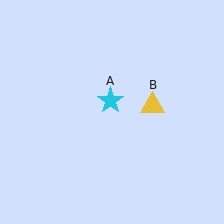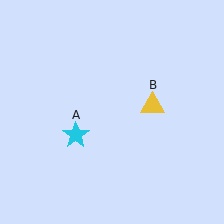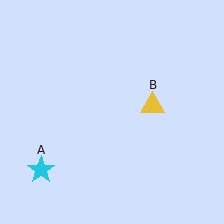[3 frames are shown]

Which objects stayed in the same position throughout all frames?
Yellow triangle (object B) remained stationary.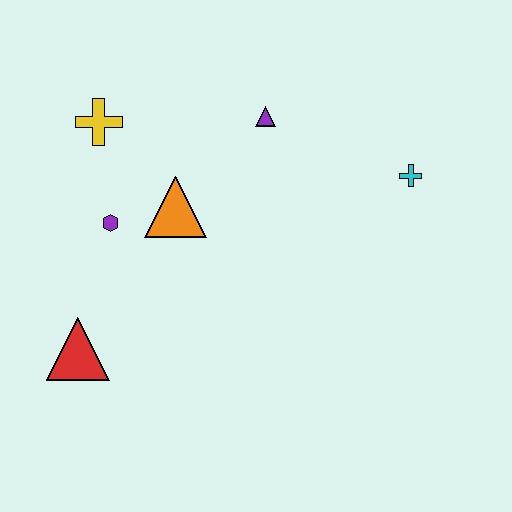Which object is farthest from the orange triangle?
The cyan cross is farthest from the orange triangle.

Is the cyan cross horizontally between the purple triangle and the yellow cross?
No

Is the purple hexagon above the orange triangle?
No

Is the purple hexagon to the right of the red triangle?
Yes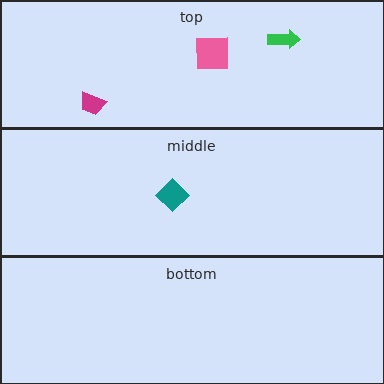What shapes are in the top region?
The pink square, the green arrow, the magenta trapezoid.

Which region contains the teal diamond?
The middle region.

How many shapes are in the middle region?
1.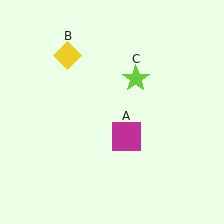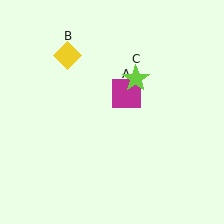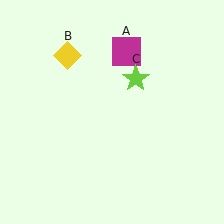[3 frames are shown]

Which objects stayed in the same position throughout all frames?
Yellow diamond (object B) and lime star (object C) remained stationary.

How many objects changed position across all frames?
1 object changed position: magenta square (object A).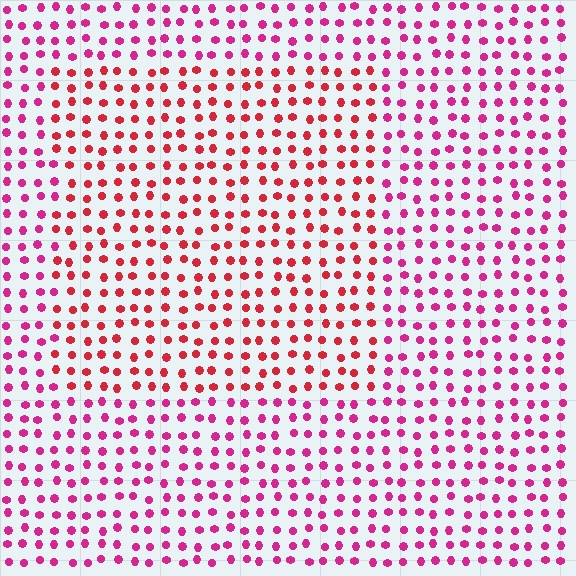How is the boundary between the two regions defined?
The boundary is defined purely by a slight shift in hue (about 30 degrees). Spacing, size, and orientation are identical on both sides.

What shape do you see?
I see a rectangle.